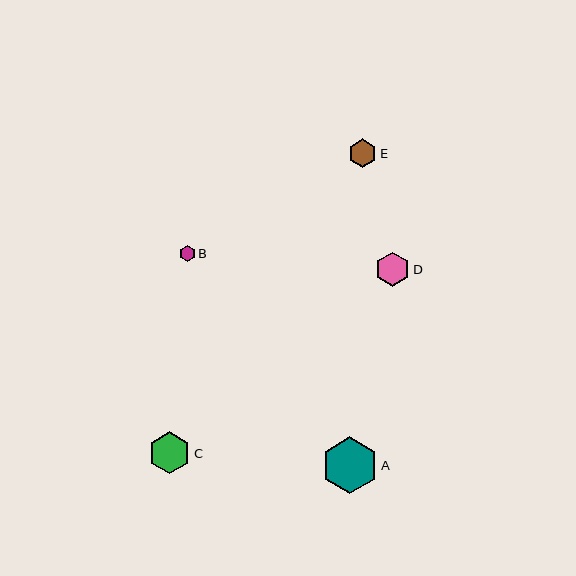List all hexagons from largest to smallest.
From largest to smallest: A, C, D, E, B.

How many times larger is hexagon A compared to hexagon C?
Hexagon A is approximately 1.4 times the size of hexagon C.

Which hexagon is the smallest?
Hexagon B is the smallest with a size of approximately 16 pixels.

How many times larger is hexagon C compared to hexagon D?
Hexagon C is approximately 1.2 times the size of hexagon D.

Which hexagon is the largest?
Hexagon A is the largest with a size of approximately 57 pixels.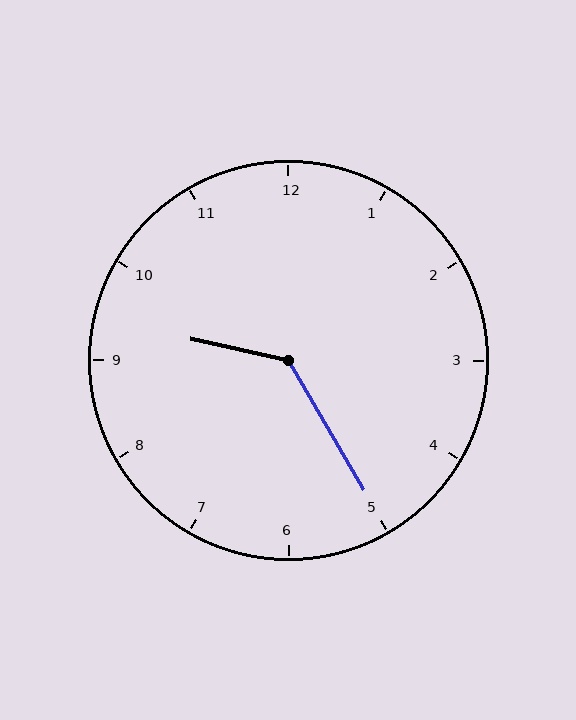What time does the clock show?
9:25.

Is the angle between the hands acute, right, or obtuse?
It is obtuse.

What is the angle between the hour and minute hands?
Approximately 132 degrees.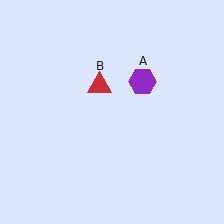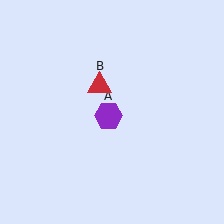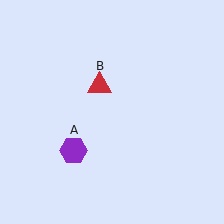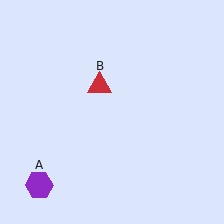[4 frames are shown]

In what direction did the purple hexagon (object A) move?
The purple hexagon (object A) moved down and to the left.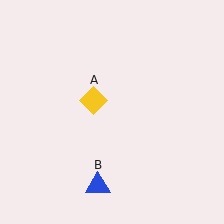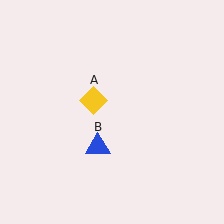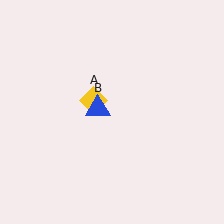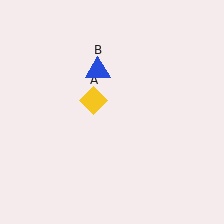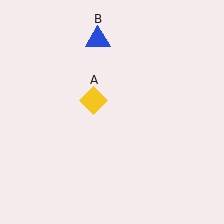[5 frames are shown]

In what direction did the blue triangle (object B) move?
The blue triangle (object B) moved up.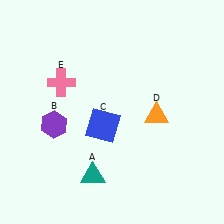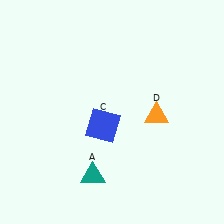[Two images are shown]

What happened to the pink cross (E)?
The pink cross (E) was removed in Image 2. It was in the top-left area of Image 1.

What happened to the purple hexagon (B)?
The purple hexagon (B) was removed in Image 2. It was in the bottom-left area of Image 1.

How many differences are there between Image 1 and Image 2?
There are 2 differences between the two images.